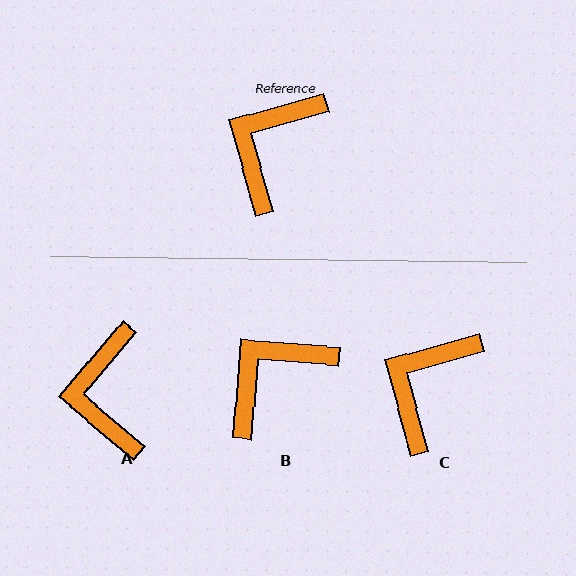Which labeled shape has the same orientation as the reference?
C.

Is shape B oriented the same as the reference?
No, it is off by about 20 degrees.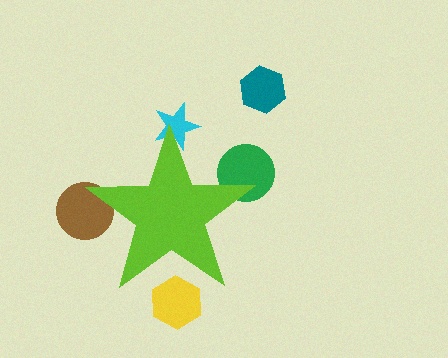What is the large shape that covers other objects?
A lime star.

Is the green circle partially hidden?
Yes, the green circle is partially hidden behind the lime star.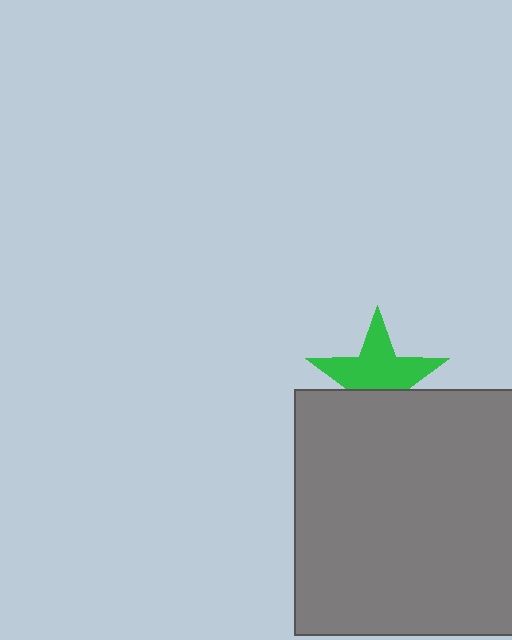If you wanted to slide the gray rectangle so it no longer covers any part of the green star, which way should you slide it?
Slide it down — that is the most direct way to separate the two shapes.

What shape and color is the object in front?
The object in front is a gray rectangle.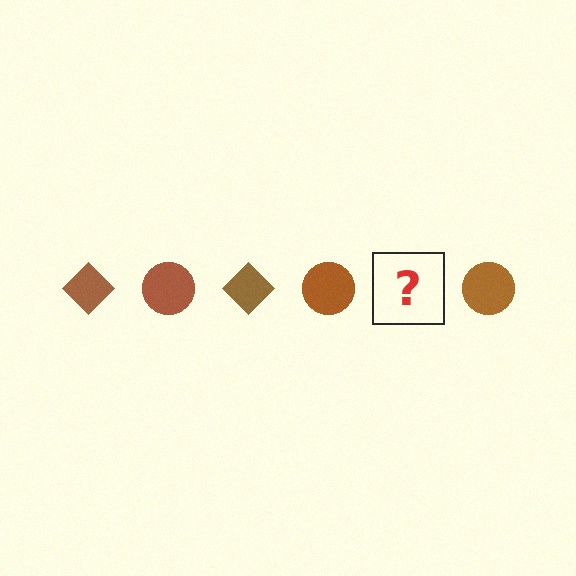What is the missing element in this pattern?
The missing element is a brown diamond.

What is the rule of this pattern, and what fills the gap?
The rule is that the pattern cycles through diamond, circle shapes in brown. The gap should be filled with a brown diamond.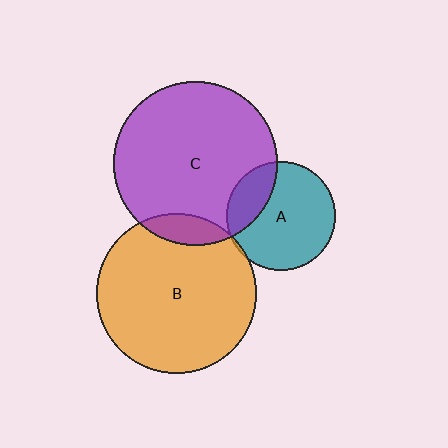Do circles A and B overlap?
Yes.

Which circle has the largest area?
Circle C (purple).